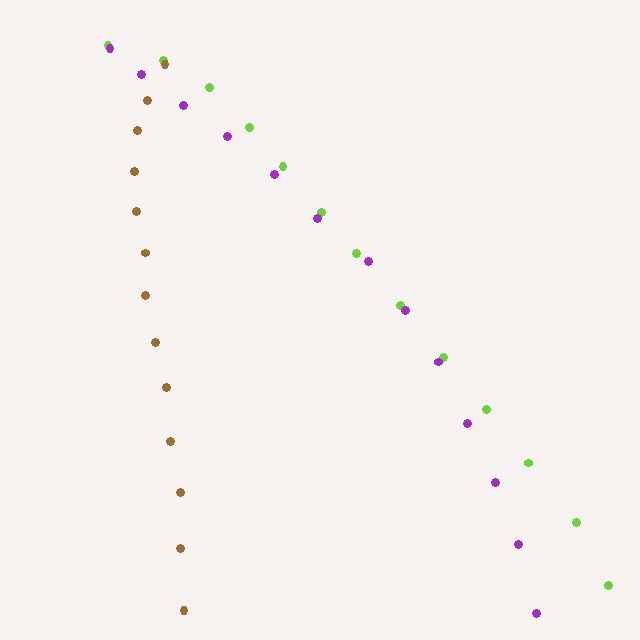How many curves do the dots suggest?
There are 3 distinct paths.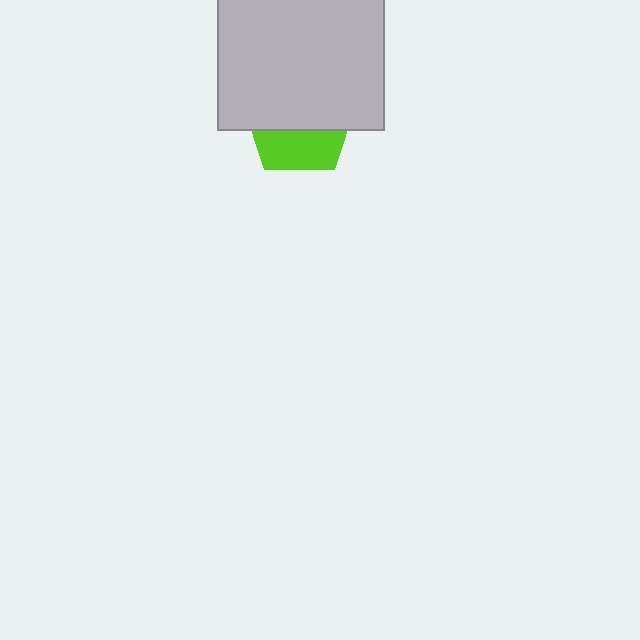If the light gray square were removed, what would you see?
You would see the complete lime pentagon.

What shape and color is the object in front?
The object in front is a light gray square.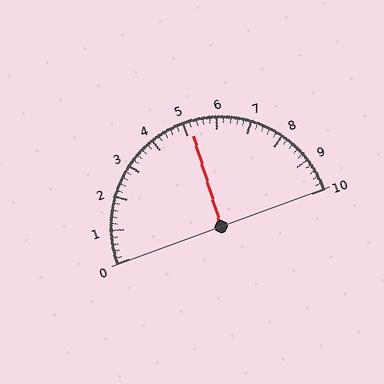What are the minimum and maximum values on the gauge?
The gauge ranges from 0 to 10.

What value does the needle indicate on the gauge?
The needle indicates approximately 5.2.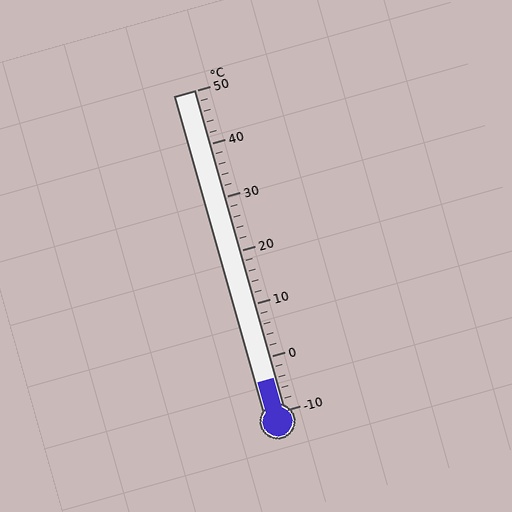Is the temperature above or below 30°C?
The temperature is below 30°C.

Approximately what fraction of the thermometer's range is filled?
The thermometer is filled to approximately 10% of its range.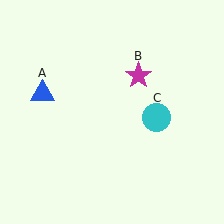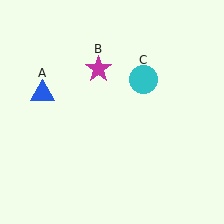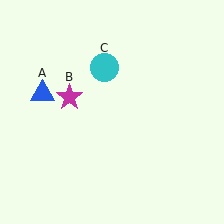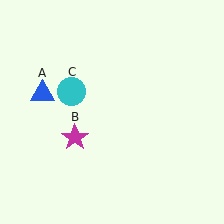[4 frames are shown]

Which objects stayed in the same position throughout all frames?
Blue triangle (object A) remained stationary.